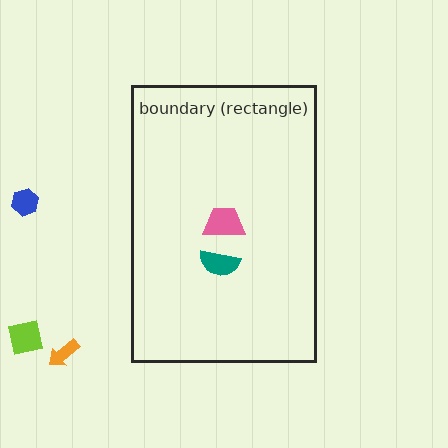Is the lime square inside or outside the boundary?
Outside.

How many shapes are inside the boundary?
2 inside, 3 outside.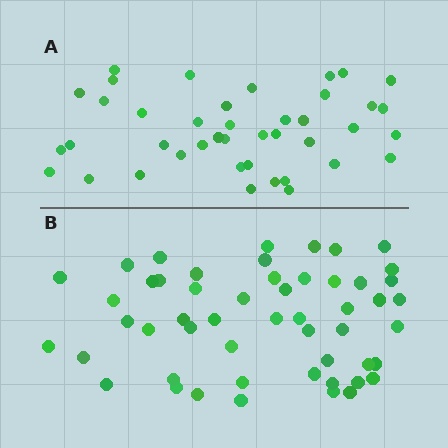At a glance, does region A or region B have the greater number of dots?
Region B (the bottom region) has more dots.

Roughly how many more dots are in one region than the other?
Region B has roughly 12 or so more dots than region A.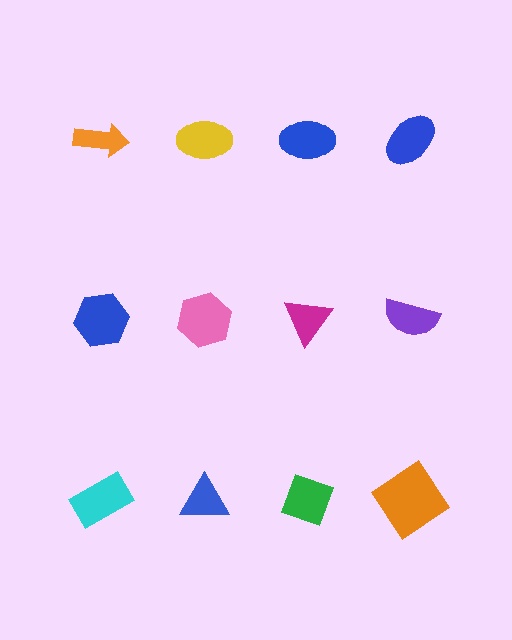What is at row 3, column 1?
A cyan rectangle.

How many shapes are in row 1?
4 shapes.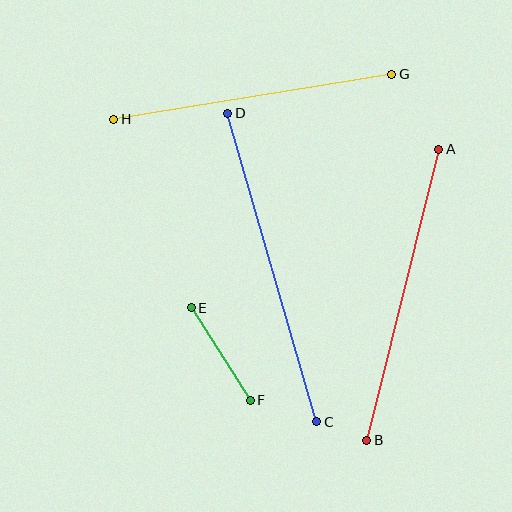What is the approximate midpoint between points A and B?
The midpoint is at approximately (403, 295) pixels.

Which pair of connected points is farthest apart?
Points C and D are farthest apart.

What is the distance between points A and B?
The distance is approximately 300 pixels.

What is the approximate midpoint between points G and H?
The midpoint is at approximately (253, 97) pixels.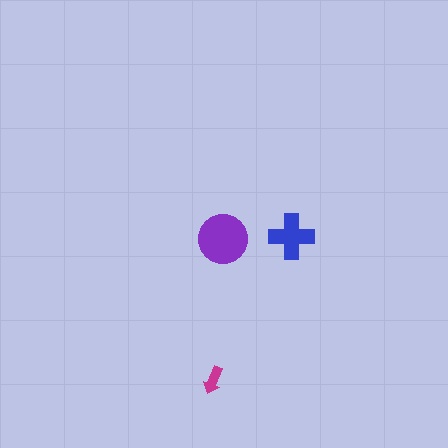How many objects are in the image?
There are 3 objects in the image.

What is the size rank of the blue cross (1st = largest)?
2nd.